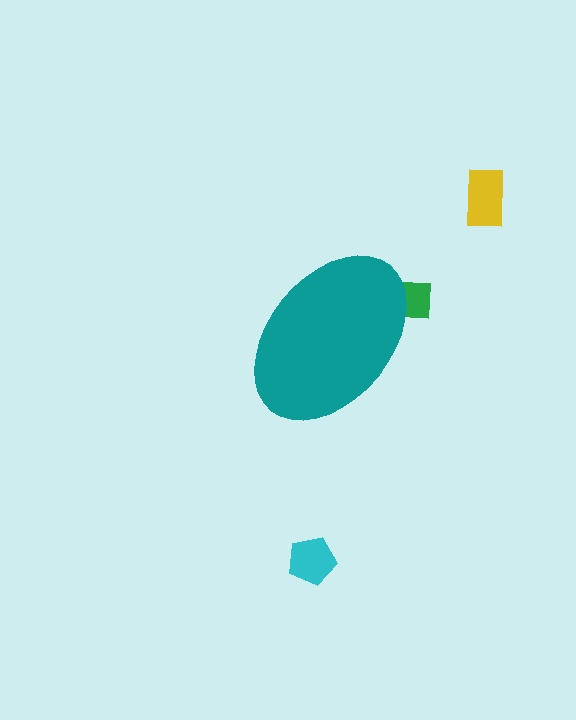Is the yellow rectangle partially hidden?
No, the yellow rectangle is fully visible.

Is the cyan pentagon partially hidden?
No, the cyan pentagon is fully visible.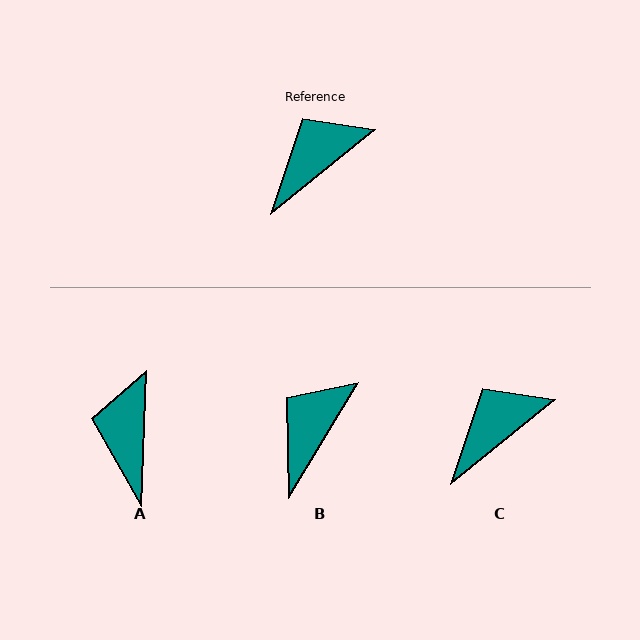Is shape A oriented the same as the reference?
No, it is off by about 49 degrees.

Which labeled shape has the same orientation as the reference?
C.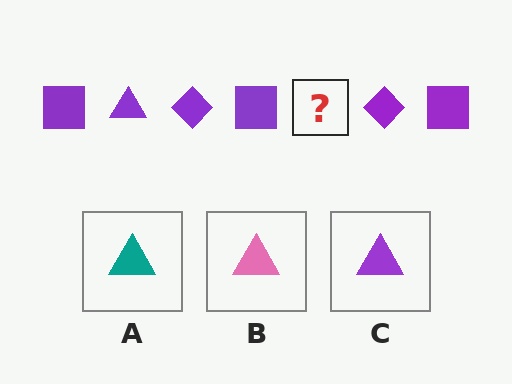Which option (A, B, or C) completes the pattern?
C.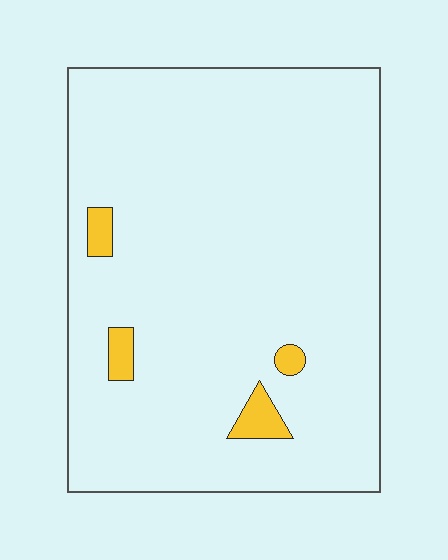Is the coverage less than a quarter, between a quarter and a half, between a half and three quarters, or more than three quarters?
Less than a quarter.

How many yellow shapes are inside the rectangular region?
4.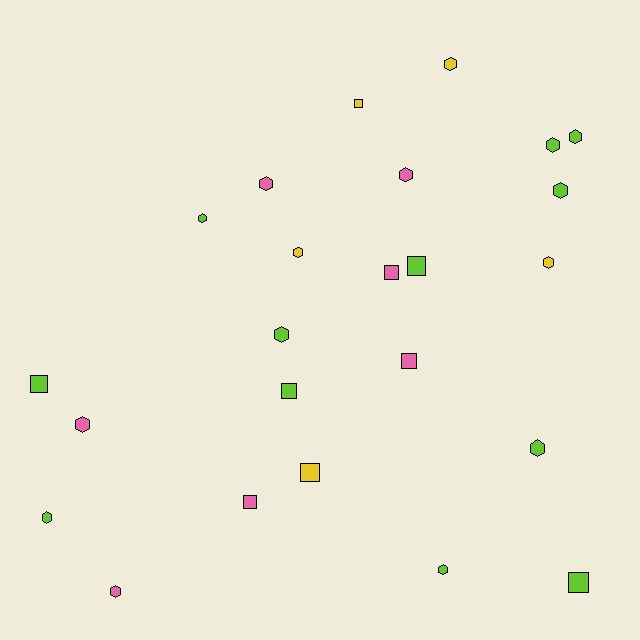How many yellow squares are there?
There are 2 yellow squares.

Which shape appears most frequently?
Hexagon, with 15 objects.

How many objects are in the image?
There are 24 objects.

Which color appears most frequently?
Lime, with 12 objects.